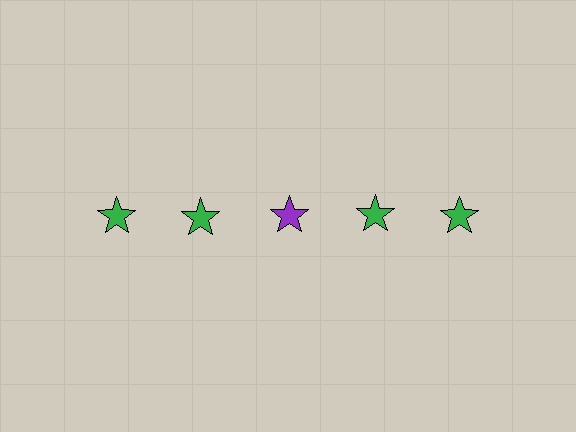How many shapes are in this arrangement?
There are 5 shapes arranged in a grid pattern.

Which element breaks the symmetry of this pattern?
The purple star in the top row, center column breaks the symmetry. All other shapes are green stars.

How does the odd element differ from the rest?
It has a different color: purple instead of green.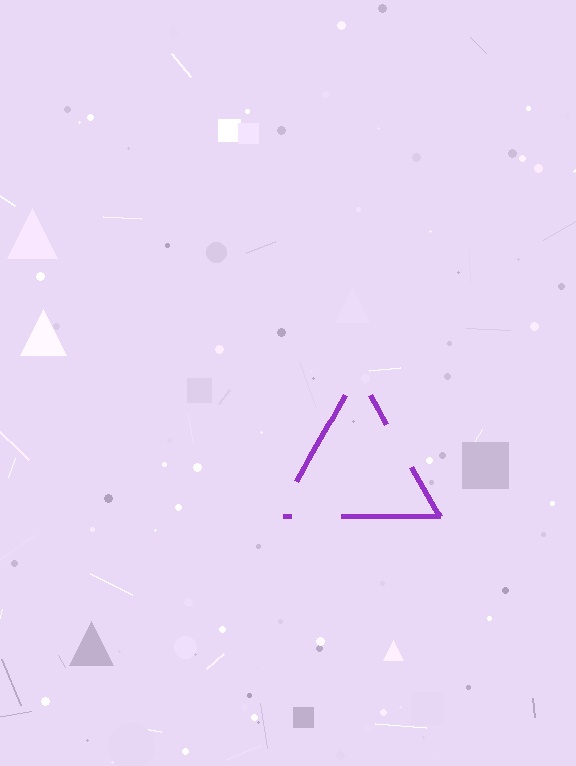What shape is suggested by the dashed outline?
The dashed outline suggests a triangle.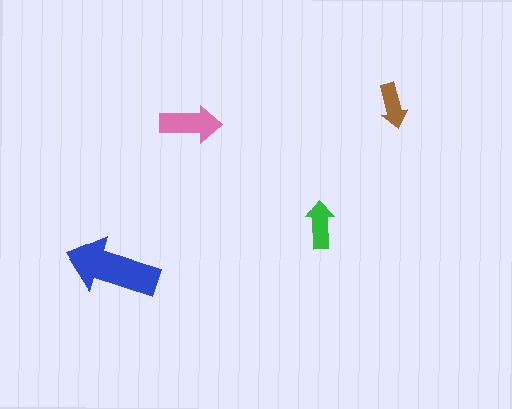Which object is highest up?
The brown arrow is topmost.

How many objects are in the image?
There are 4 objects in the image.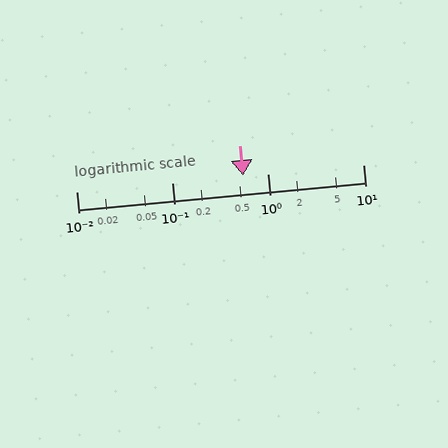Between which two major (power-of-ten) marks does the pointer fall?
The pointer is between 0.1 and 1.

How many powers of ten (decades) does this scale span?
The scale spans 3 decades, from 0.01 to 10.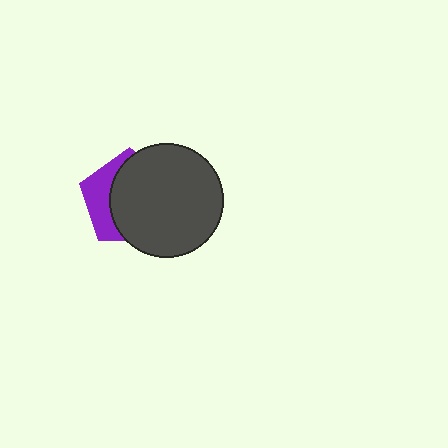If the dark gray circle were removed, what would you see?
You would see the complete purple pentagon.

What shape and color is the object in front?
The object in front is a dark gray circle.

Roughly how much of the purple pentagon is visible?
A small part of it is visible (roughly 32%).